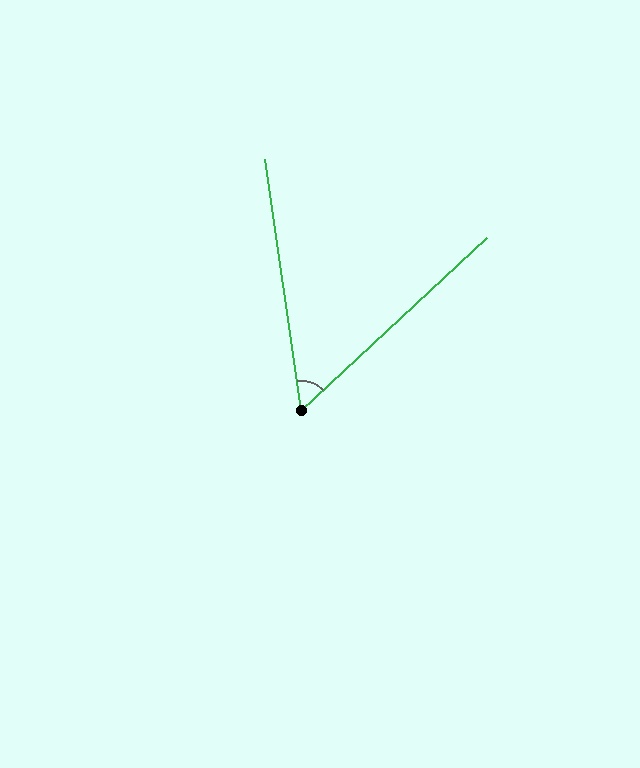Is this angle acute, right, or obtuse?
It is acute.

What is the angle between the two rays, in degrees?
Approximately 55 degrees.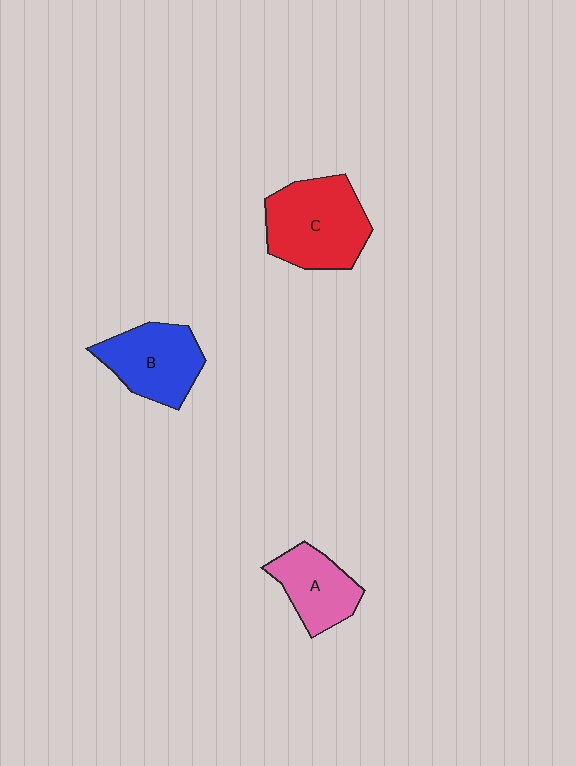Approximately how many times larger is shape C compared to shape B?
Approximately 1.3 times.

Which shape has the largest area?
Shape C (red).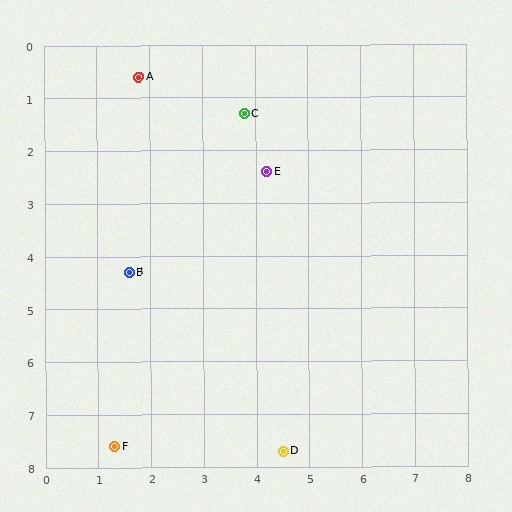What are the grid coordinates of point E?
Point E is at approximately (4.2, 2.4).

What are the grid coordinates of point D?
Point D is at approximately (4.5, 7.7).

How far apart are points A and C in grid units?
Points A and C are about 2.1 grid units apart.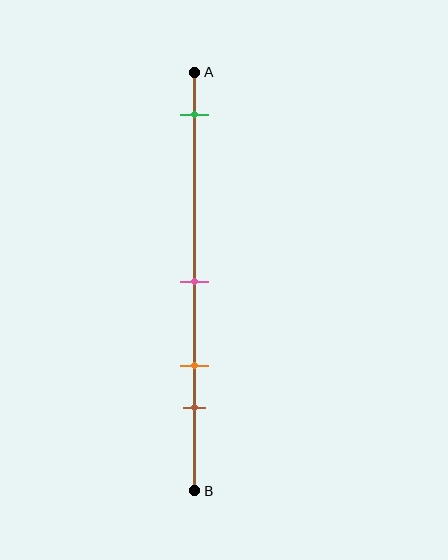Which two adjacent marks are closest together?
The orange and brown marks are the closest adjacent pair.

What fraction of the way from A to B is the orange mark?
The orange mark is approximately 70% (0.7) of the way from A to B.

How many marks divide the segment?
There are 4 marks dividing the segment.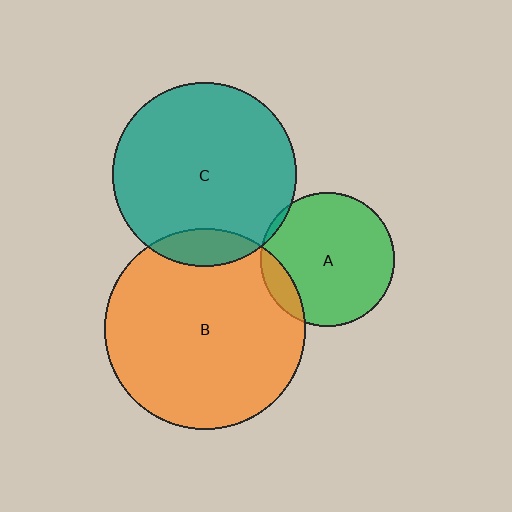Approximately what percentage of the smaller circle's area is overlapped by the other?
Approximately 5%.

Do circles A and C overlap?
Yes.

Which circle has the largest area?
Circle B (orange).